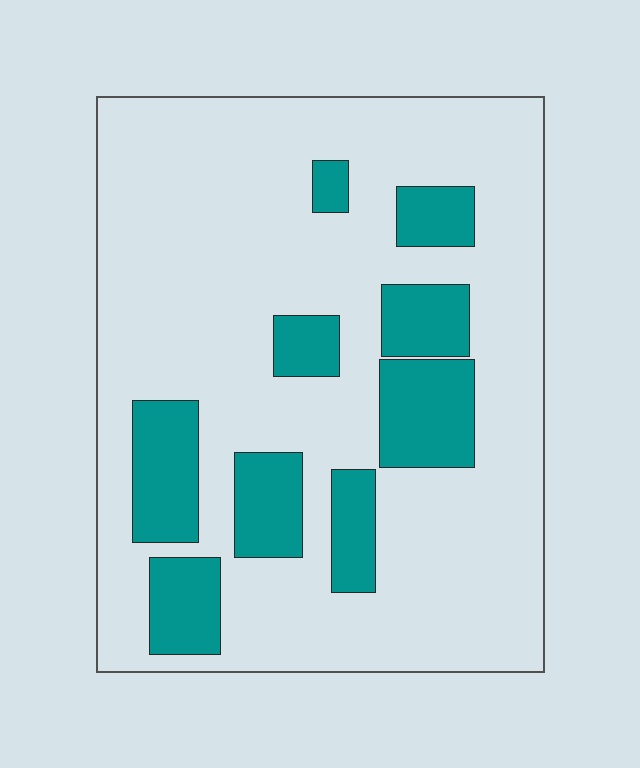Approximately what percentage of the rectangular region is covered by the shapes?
Approximately 20%.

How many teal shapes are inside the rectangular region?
9.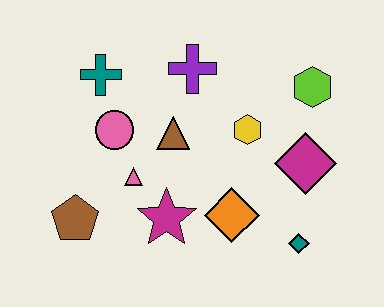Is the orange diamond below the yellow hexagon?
Yes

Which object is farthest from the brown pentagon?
The lime hexagon is farthest from the brown pentagon.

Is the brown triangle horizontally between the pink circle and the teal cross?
No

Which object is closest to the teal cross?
The pink circle is closest to the teal cross.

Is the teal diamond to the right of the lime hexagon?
No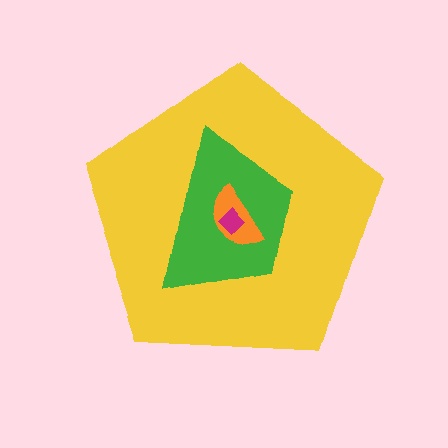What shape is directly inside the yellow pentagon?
The green trapezoid.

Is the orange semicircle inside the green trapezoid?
Yes.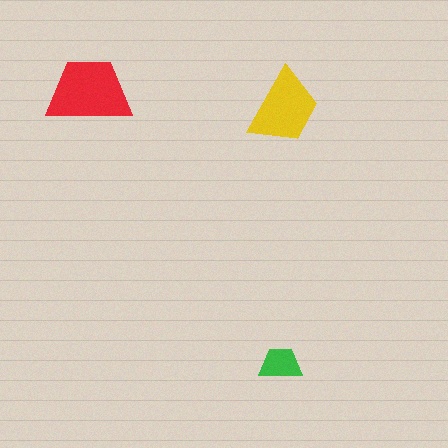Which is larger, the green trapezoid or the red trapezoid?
The red one.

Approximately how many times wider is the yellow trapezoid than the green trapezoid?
About 2 times wider.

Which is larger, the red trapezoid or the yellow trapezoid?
The red one.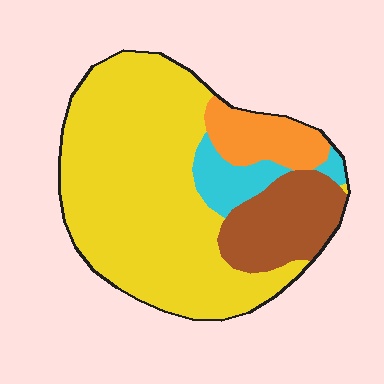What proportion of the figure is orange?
Orange covers 11% of the figure.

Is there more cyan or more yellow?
Yellow.